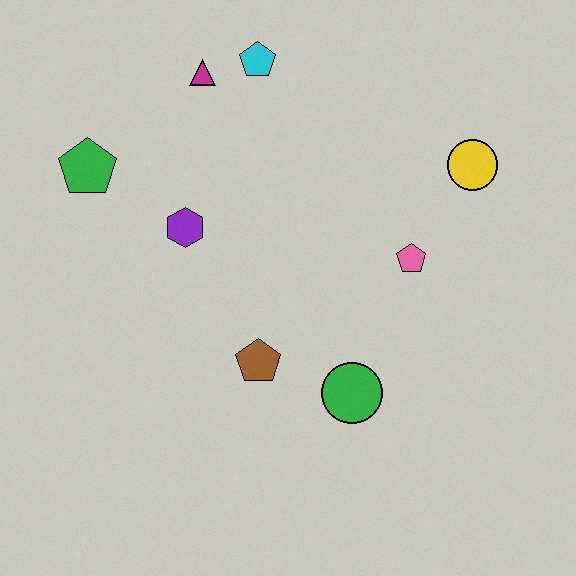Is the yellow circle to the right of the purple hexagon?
Yes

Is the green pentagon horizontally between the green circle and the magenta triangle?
No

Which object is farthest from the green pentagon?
The yellow circle is farthest from the green pentagon.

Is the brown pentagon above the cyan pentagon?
No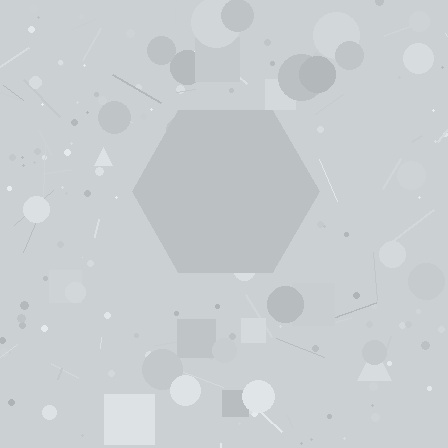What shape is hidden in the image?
A hexagon is hidden in the image.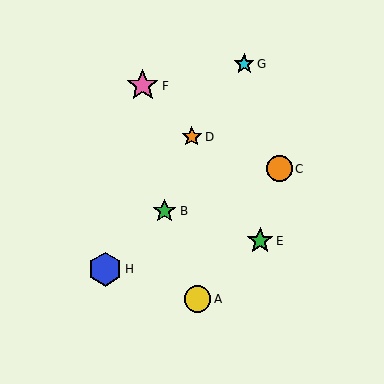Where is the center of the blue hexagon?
The center of the blue hexagon is at (105, 269).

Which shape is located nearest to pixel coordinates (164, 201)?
The green star (labeled B) at (165, 211) is nearest to that location.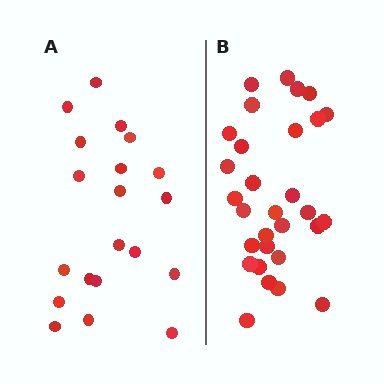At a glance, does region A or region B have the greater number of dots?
Region B (the right region) has more dots.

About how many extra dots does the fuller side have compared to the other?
Region B has roughly 10 or so more dots than region A.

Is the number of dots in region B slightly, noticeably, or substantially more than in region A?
Region B has substantially more. The ratio is roughly 1.5 to 1.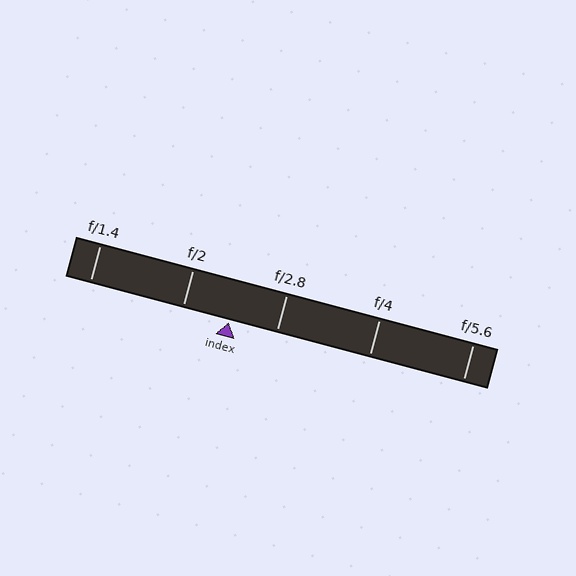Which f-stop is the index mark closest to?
The index mark is closest to f/2.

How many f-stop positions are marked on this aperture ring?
There are 5 f-stop positions marked.